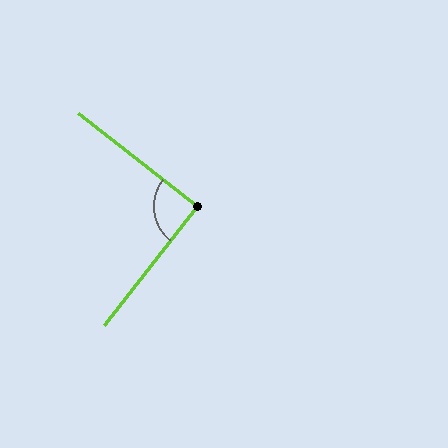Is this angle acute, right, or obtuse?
It is approximately a right angle.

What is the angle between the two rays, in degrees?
Approximately 90 degrees.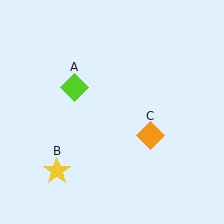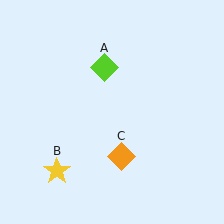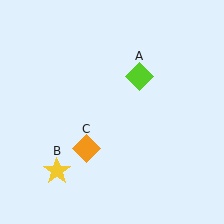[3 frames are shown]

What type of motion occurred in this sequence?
The lime diamond (object A), orange diamond (object C) rotated clockwise around the center of the scene.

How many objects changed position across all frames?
2 objects changed position: lime diamond (object A), orange diamond (object C).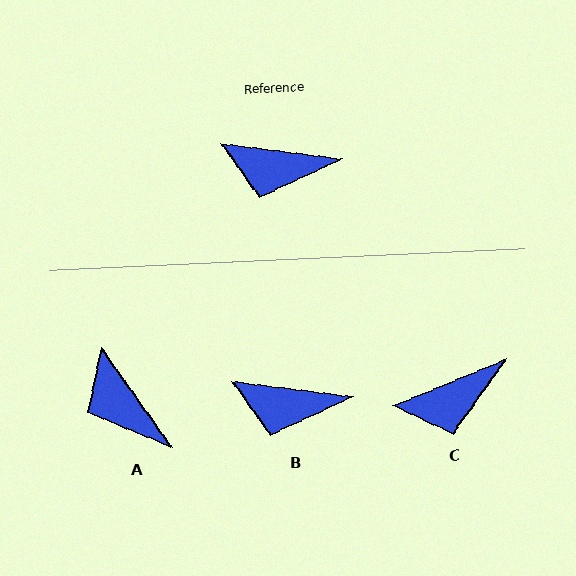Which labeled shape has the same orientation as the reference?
B.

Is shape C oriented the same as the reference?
No, it is off by about 30 degrees.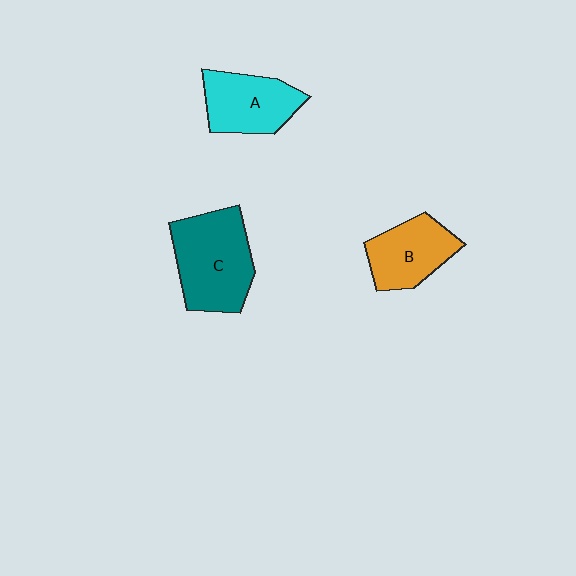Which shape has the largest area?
Shape C (teal).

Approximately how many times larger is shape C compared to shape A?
Approximately 1.4 times.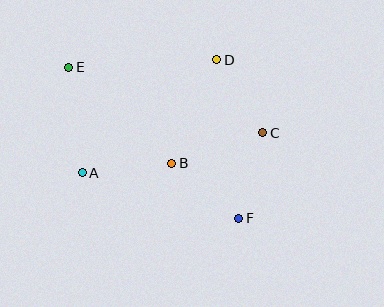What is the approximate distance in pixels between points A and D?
The distance between A and D is approximately 176 pixels.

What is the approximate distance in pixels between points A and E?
The distance between A and E is approximately 107 pixels.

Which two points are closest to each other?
Points C and D are closest to each other.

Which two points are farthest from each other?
Points E and F are farthest from each other.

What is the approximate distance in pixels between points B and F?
The distance between B and F is approximately 87 pixels.